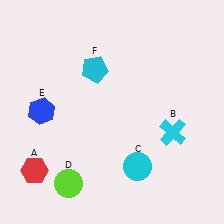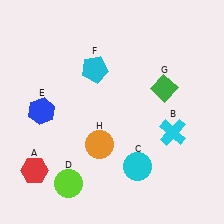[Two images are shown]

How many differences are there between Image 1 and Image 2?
There are 2 differences between the two images.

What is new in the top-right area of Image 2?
A green diamond (G) was added in the top-right area of Image 2.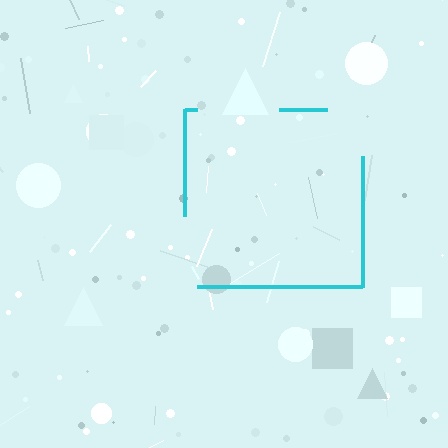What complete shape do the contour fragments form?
The contour fragments form a square.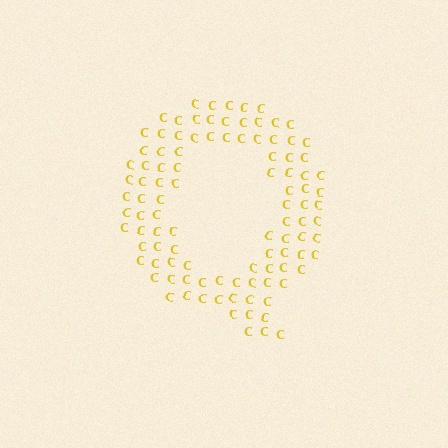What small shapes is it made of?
It is made of small letter C's.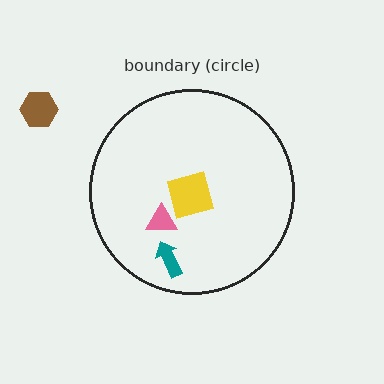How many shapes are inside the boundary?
3 inside, 1 outside.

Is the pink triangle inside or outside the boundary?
Inside.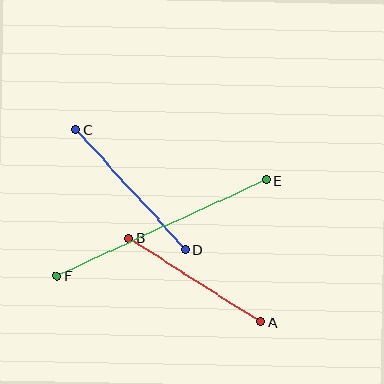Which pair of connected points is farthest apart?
Points E and F are farthest apart.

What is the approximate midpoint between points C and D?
The midpoint is at approximately (131, 190) pixels.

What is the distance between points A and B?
The distance is approximately 156 pixels.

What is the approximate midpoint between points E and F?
The midpoint is at approximately (162, 228) pixels.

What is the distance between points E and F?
The distance is approximately 230 pixels.